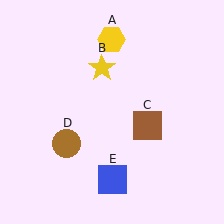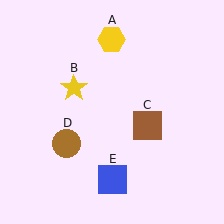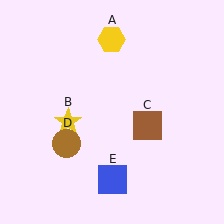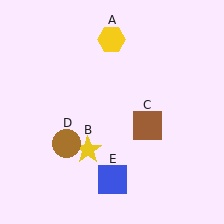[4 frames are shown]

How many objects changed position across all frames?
1 object changed position: yellow star (object B).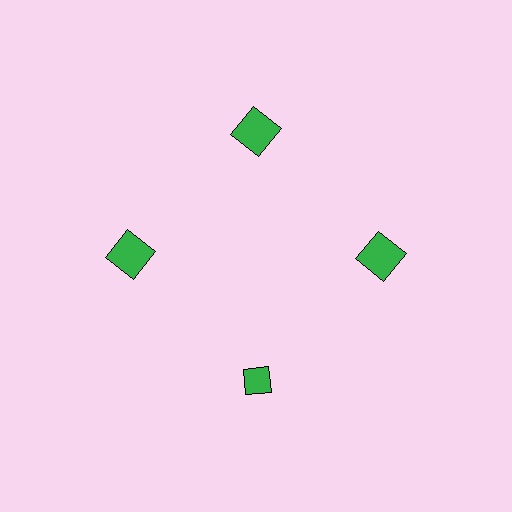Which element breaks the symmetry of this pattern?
The green diamond at roughly the 6 o'clock position breaks the symmetry. All other shapes are green squares.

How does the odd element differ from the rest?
It has a different shape: diamond instead of square.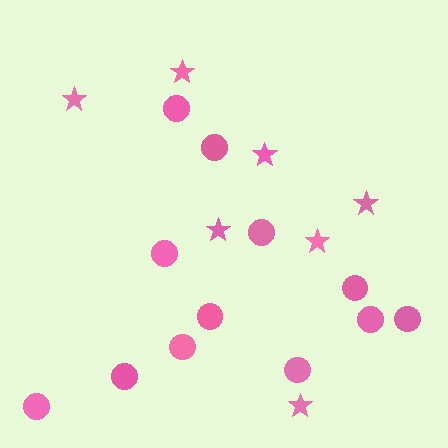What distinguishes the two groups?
There are 2 groups: one group of stars (7) and one group of circles (12).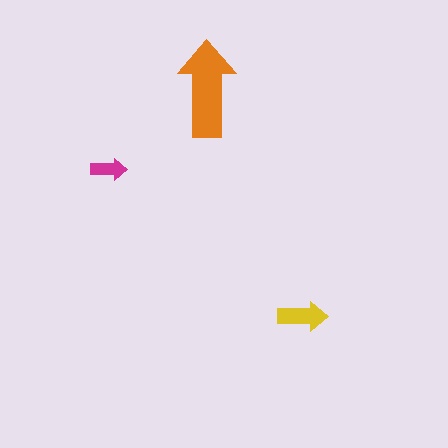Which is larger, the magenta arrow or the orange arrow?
The orange one.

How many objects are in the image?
There are 3 objects in the image.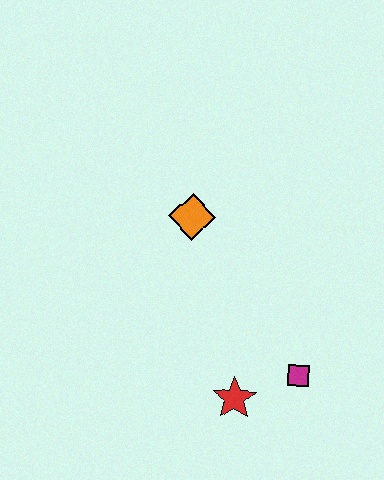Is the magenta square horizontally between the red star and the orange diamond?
No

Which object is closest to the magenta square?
The red star is closest to the magenta square.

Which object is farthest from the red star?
The orange diamond is farthest from the red star.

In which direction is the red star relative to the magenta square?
The red star is to the left of the magenta square.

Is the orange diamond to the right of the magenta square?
No